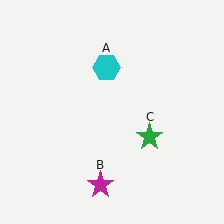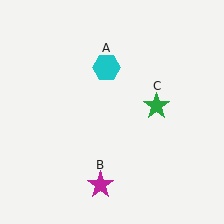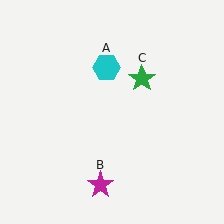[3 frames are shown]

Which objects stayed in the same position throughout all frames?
Cyan hexagon (object A) and magenta star (object B) remained stationary.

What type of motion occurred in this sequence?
The green star (object C) rotated counterclockwise around the center of the scene.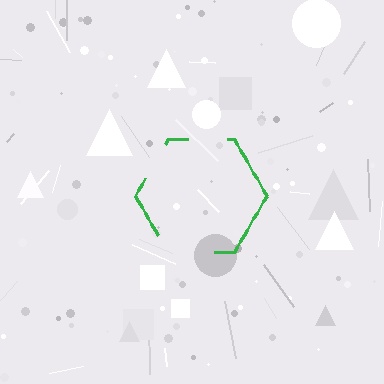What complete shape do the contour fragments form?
The contour fragments form a hexagon.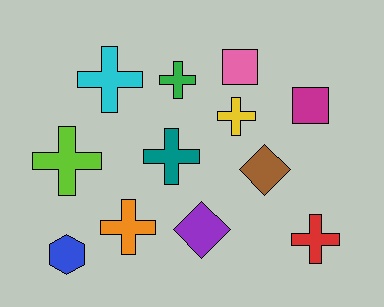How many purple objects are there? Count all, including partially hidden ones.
There is 1 purple object.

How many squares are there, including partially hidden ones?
There are 2 squares.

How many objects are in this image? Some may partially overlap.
There are 12 objects.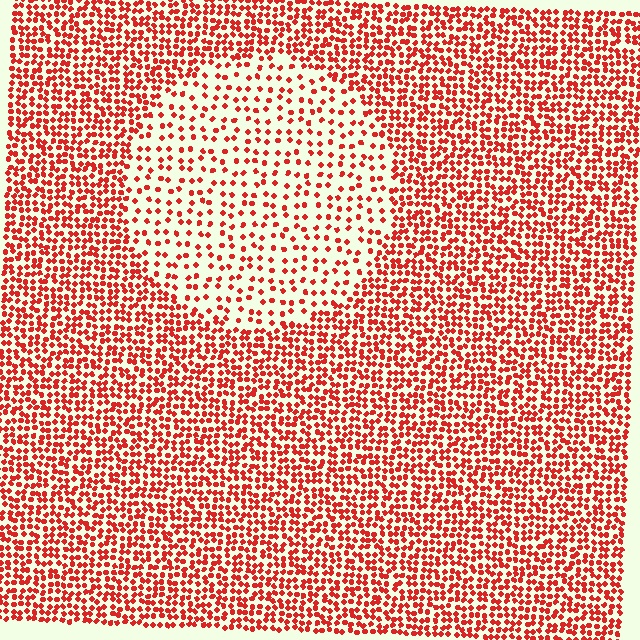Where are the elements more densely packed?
The elements are more densely packed outside the circle boundary.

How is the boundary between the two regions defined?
The boundary is defined by a change in element density (approximately 2.3x ratio). All elements are the same color, size, and shape.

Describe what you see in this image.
The image contains small red elements arranged at two different densities. A circle-shaped region is visible where the elements are less densely packed than the surrounding area.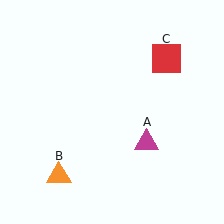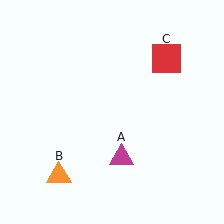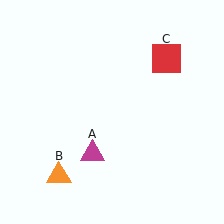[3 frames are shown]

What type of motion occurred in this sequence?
The magenta triangle (object A) rotated clockwise around the center of the scene.